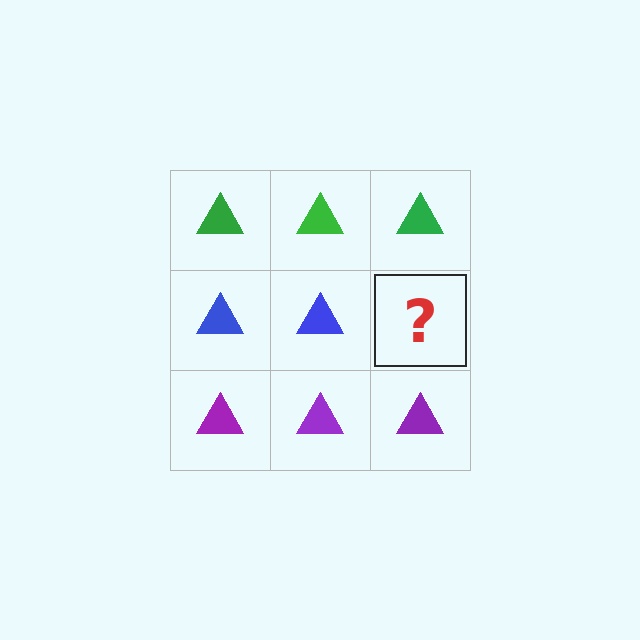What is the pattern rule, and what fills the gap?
The rule is that each row has a consistent color. The gap should be filled with a blue triangle.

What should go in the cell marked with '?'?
The missing cell should contain a blue triangle.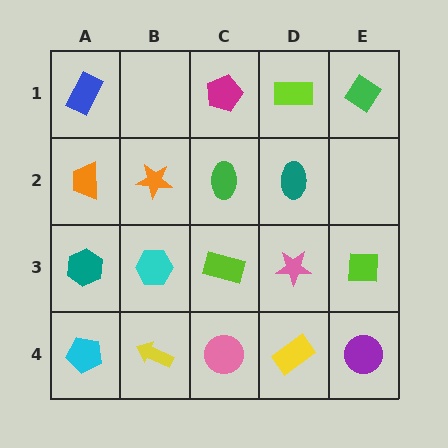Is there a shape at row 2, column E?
No, that cell is empty.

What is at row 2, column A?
An orange trapezoid.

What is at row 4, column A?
A cyan pentagon.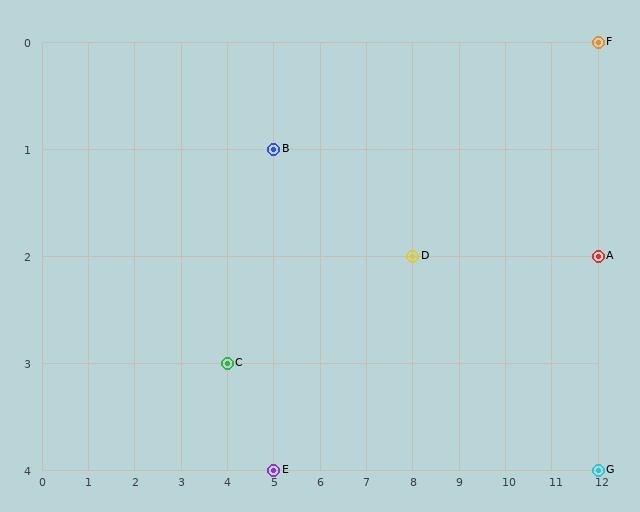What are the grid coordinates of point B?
Point B is at grid coordinates (5, 1).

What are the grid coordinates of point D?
Point D is at grid coordinates (8, 2).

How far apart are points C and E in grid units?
Points C and E are 1 column and 1 row apart (about 1.4 grid units diagonally).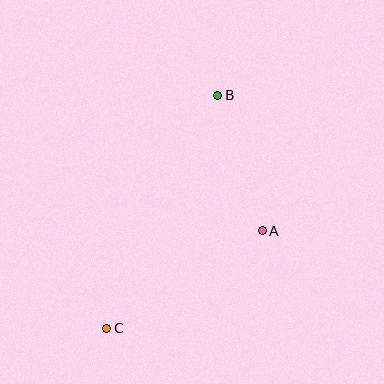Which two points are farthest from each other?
Points B and C are farthest from each other.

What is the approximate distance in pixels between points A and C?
The distance between A and C is approximately 183 pixels.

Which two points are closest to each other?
Points A and B are closest to each other.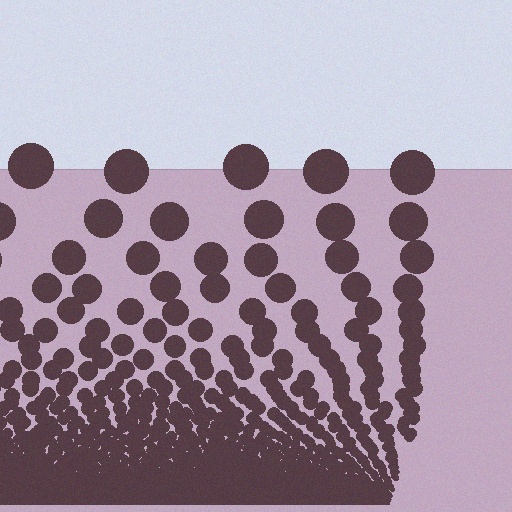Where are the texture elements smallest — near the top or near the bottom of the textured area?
Near the bottom.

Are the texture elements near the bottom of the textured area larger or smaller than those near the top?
Smaller. The gradient is inverted — elements near the bottom are smaller and denser.